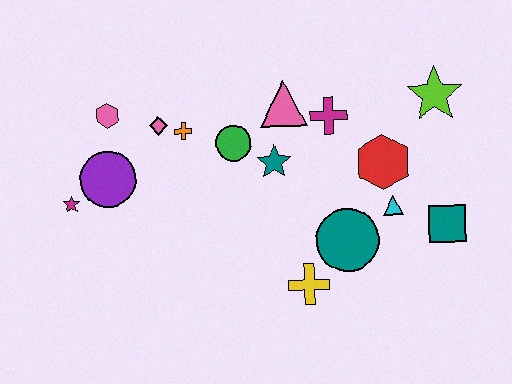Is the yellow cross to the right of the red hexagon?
No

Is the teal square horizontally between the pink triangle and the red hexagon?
No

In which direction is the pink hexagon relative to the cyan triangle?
The pink hexagon is to the left of the cyan triangle.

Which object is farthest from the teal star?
The magenta star is farthest from the teal star.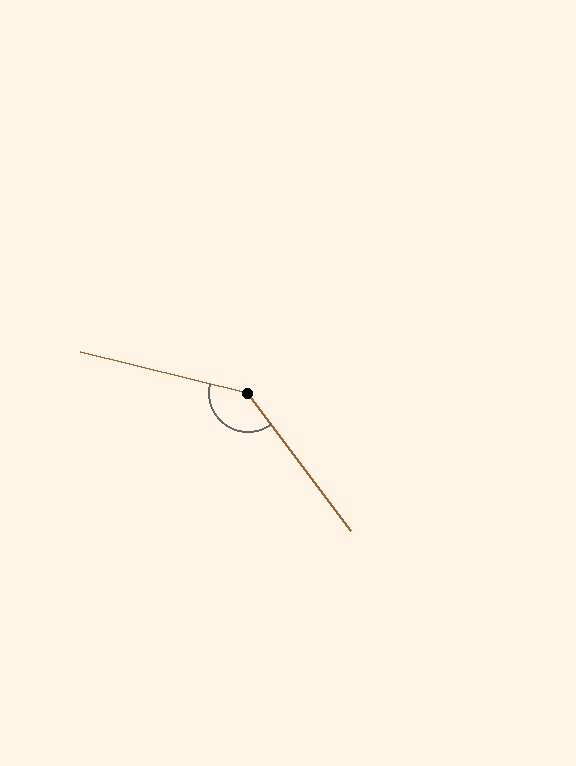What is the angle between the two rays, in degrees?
Approximately 140 degrees.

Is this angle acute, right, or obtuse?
It is obtuse.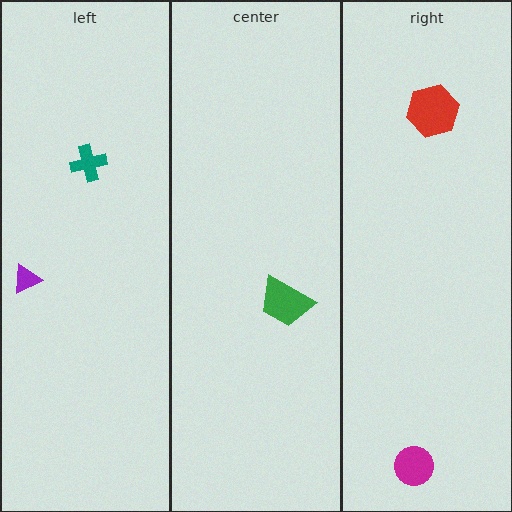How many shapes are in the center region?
1.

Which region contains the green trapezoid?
The center region.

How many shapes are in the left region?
2.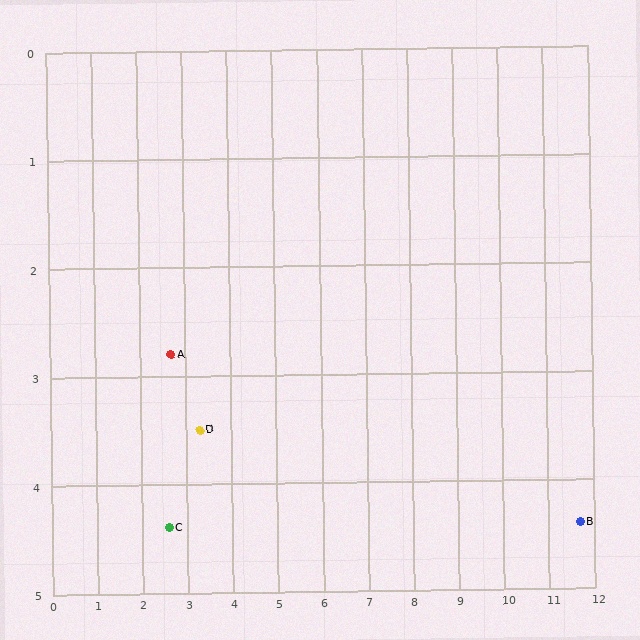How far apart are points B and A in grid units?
Points B and A are about 9.1 grid units apart.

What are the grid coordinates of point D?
Point D is at approximately (3.3, 3.5).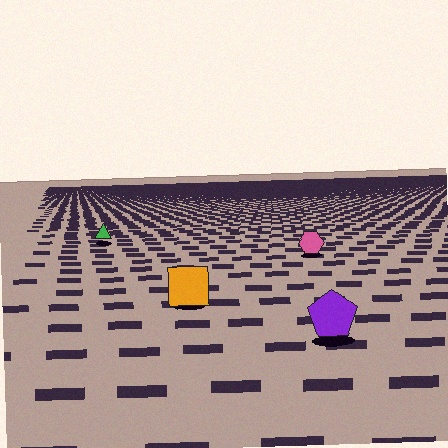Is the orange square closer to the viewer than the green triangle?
Yes. The orange square is closer — you can tell from the texture gradient: the ground texture is coarser near it.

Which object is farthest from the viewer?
The green triangle is farthest from the viewer. It appears smaller and the ground texture around it is denser.